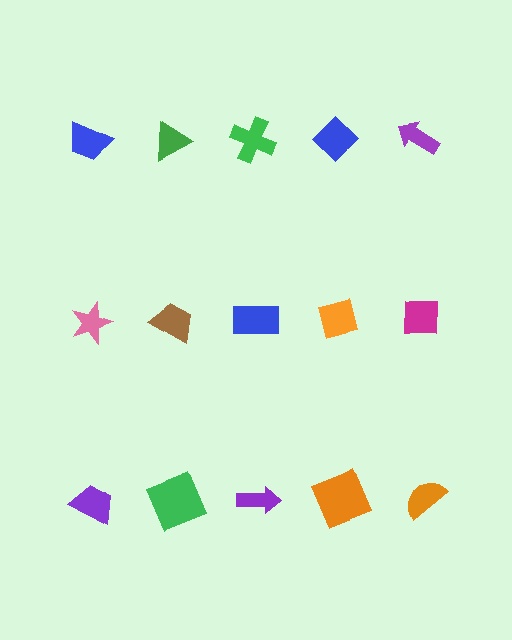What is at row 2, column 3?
A blue rectangle.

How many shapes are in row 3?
5 shapes.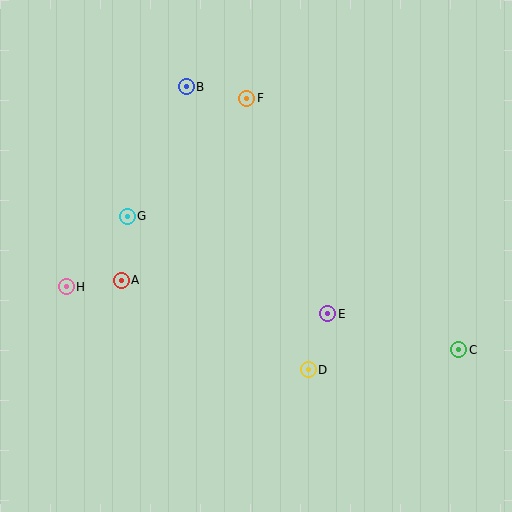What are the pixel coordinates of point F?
Point F is at (247, 98).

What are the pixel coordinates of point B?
Point B is at (186, 87).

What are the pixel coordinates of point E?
Point E is at (328, 314).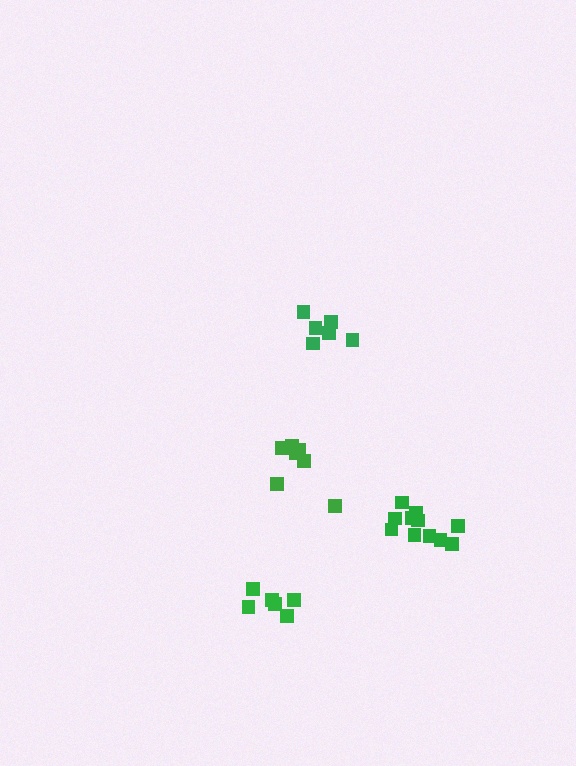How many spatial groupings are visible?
There are 4 spatial groupings.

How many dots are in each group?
Group 1: 7 dots, Group 2: 6 dots, Group 3: 6 dots, Group 4: 11 dots (30 total).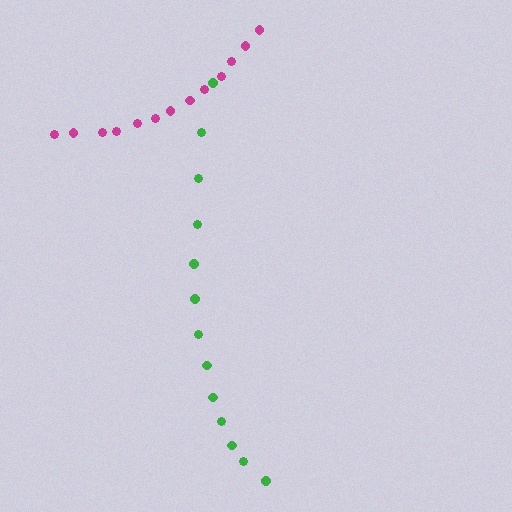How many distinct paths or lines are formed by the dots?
There are 2 distinct paths.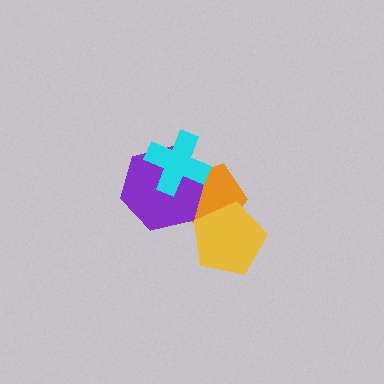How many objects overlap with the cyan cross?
2 objects overlap with the cyan cross.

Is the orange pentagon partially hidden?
Yes, it is partially covered by another shape.